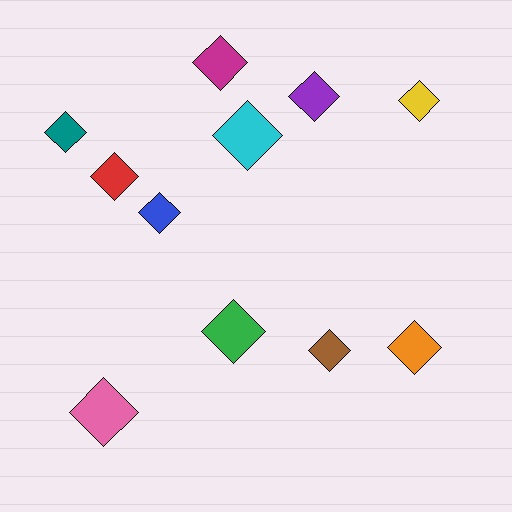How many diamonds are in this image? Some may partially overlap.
There are 11 diamonds.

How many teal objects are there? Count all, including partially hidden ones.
There is 1 teal object.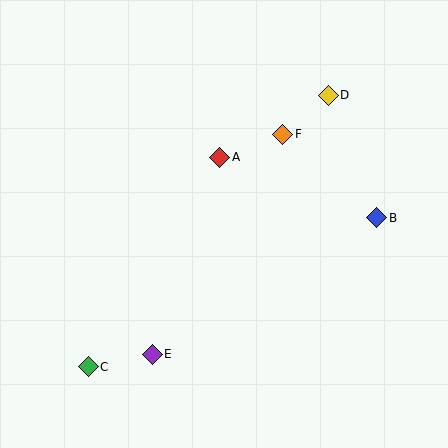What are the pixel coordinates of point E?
Point E is at (152, 354).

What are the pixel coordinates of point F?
Point F is at (283, 134).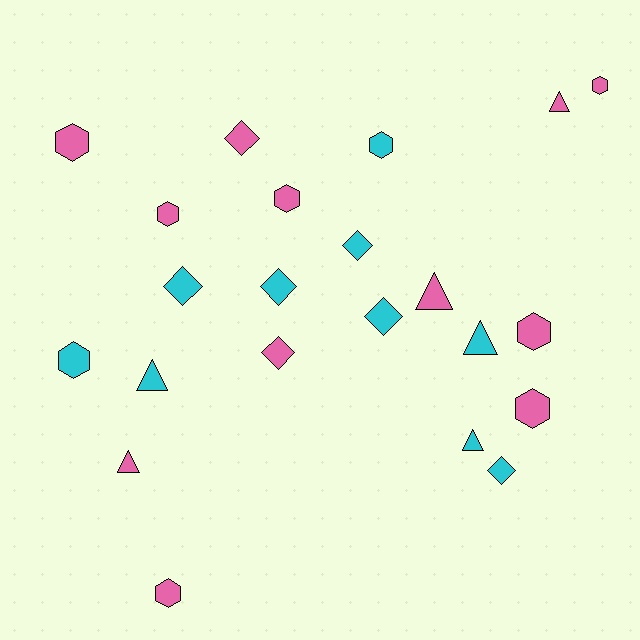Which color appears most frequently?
Pink, with 12 objects.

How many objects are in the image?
There are 22 objects.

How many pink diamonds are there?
There are 2 pink diamonds.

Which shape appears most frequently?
Hexagon, with 9 objects.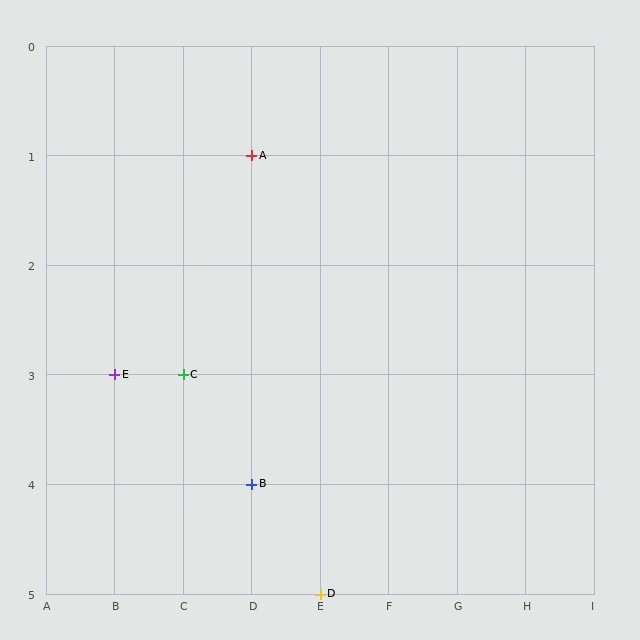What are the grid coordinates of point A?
Point A is at grid coordinates (D, 1).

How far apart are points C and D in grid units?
Points C and D are 2 columns and 2 rows apart (about 2.8 grid units diagonally).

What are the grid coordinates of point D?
Point D is at grid coordinates (E, 5).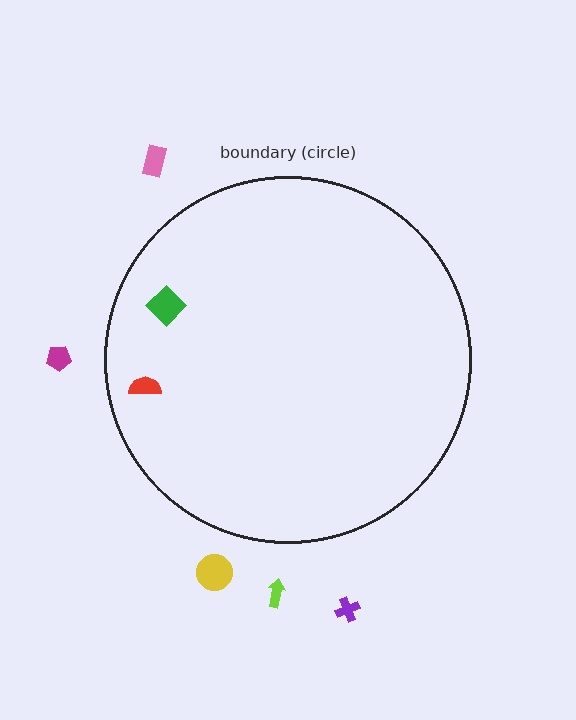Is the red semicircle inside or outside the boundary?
Inside.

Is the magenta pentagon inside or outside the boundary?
Outside.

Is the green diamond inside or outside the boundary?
Inside.